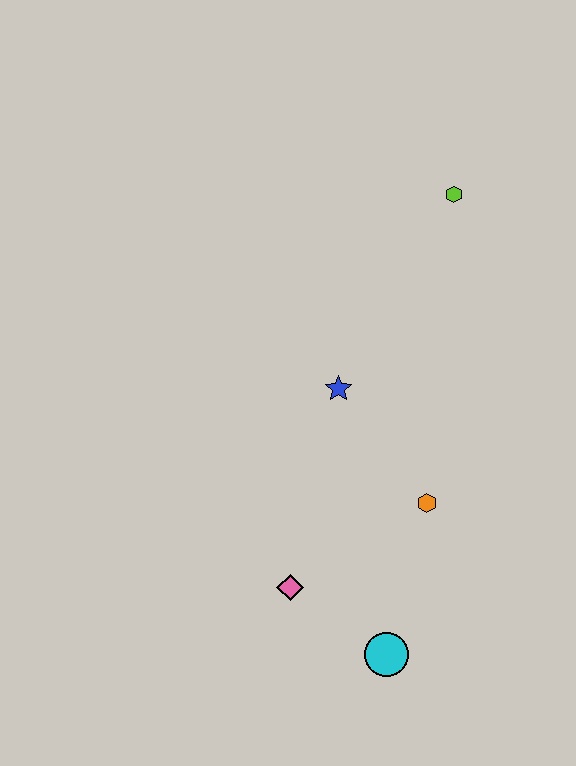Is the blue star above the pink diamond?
Yes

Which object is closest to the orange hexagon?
The blue star is closest to the orange hexagon.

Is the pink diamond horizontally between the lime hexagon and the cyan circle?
No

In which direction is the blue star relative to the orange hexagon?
The blue star is above the orange hexagon.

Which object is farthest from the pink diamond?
The lime hexagon is farthest from the pink diamond.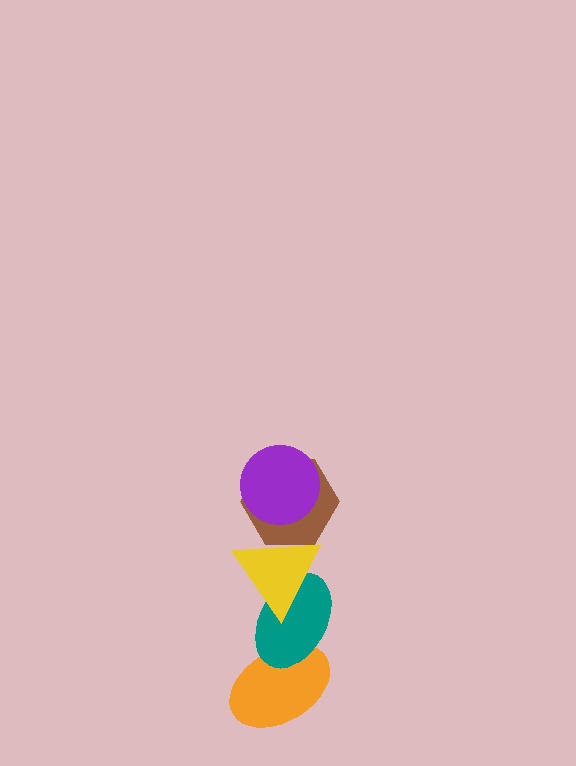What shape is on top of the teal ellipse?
The yellow triangle is on top of the teal ellipse.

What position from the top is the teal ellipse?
The teal ellipse is 4th from the top.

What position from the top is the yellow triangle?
The yellow triangle is 3rd from the top.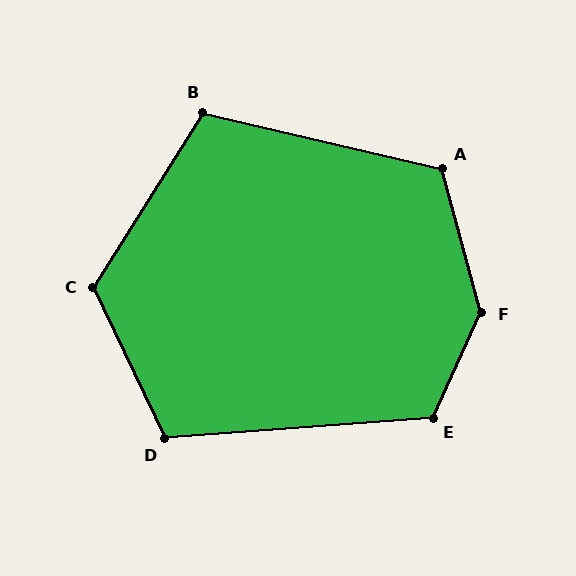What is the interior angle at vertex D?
Approximately 111 degrees (obtuse).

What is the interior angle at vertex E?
Approximately 119 degrees (obtuse).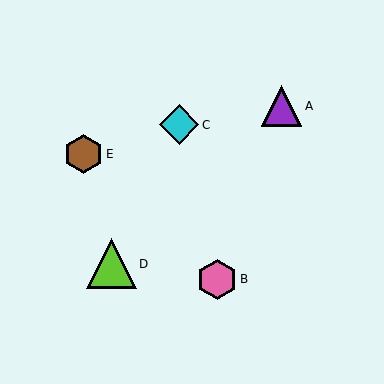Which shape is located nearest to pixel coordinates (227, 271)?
The pink hexagon (labeled B) at (217, 279) is nearest to that location.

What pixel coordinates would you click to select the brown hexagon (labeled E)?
Click at (84, 154) to select the brown hexagon E.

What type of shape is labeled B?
Shape B is a pink hexagon.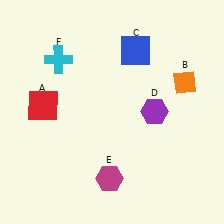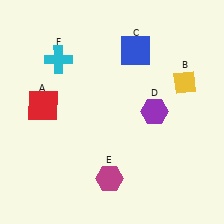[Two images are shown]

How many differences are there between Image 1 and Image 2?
There is 1 difference between the two images.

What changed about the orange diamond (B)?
In Image 1, B is orange. In Image 2, it changed to yellow.